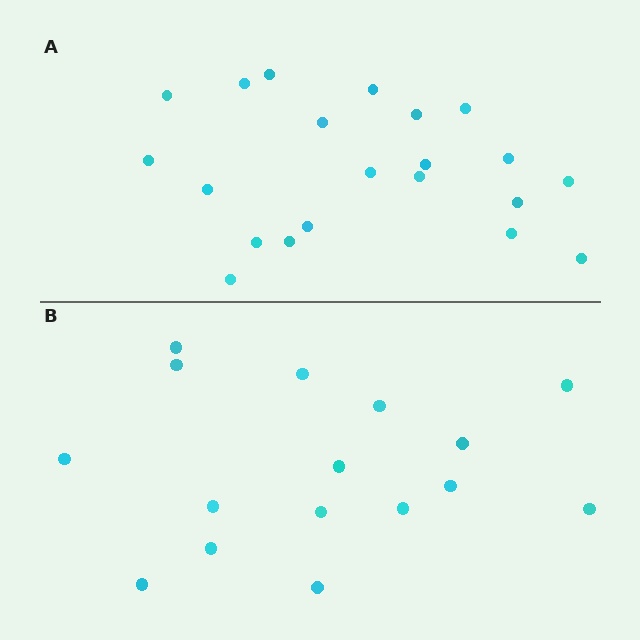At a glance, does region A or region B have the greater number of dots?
Region A (the top region) has more dots.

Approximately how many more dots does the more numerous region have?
Region A has about 5 more dots than region B.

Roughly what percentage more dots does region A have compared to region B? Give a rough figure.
About 30% more.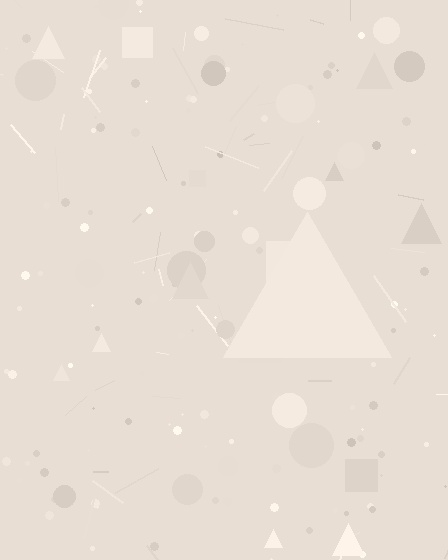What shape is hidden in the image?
A triangle is hidden in the image.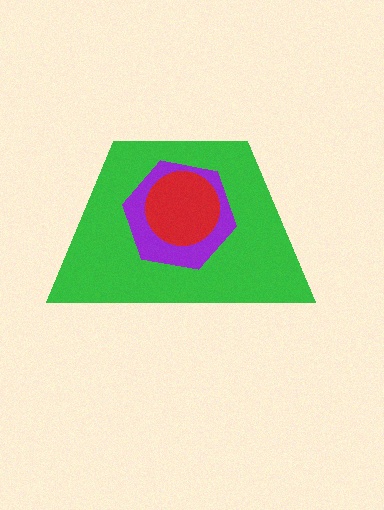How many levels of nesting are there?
3.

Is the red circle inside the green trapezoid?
Yes.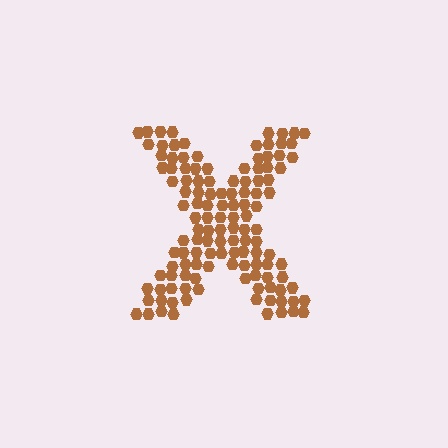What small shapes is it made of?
It is made of small hexagons.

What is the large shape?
The large shape is the letter X.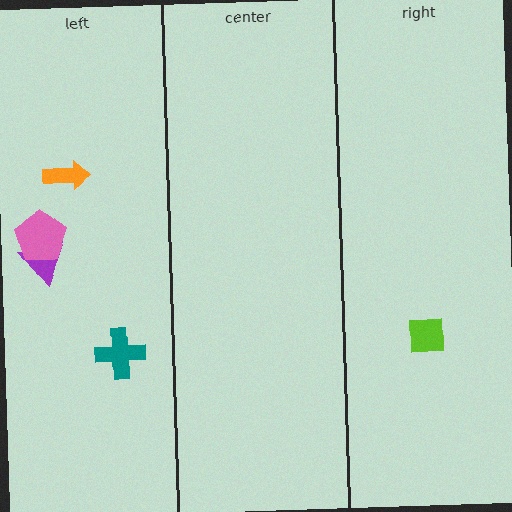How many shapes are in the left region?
4.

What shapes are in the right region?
The lime square.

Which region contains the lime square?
The right region.